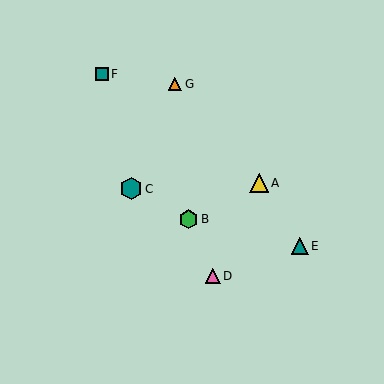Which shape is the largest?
The teal hexagon (labeled C) is the largest.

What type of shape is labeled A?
Shape A is a yellow triangle.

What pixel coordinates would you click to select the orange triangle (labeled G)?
Click at (175, 84) to select the orange triangle G.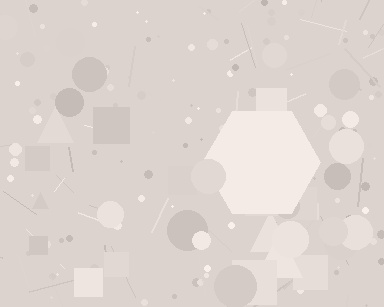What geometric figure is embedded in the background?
A hexagon is embedded in the background.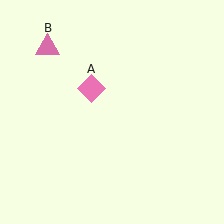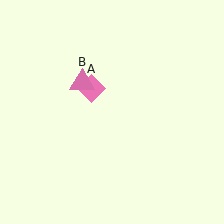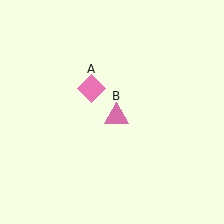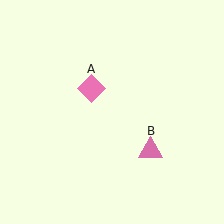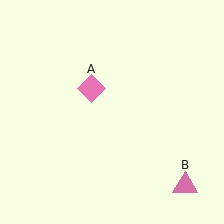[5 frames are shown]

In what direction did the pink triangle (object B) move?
The pink triangle (object B) moved down and to the right.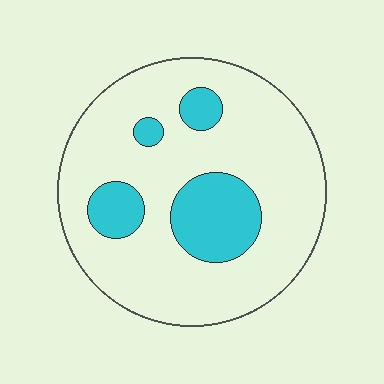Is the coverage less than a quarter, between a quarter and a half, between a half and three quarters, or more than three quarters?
Less than a quarter.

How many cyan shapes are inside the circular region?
4.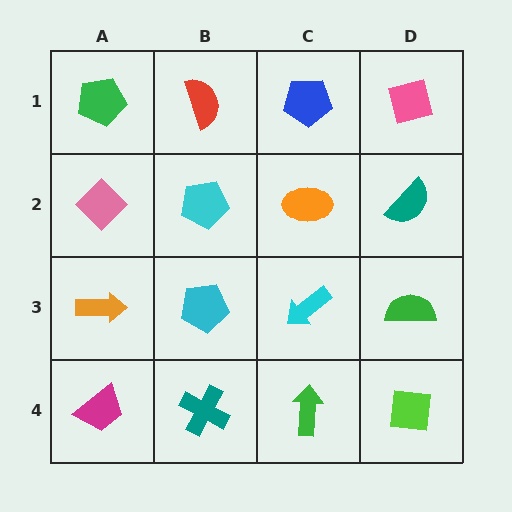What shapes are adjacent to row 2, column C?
A blue pentagon (row 1, column C), a cyan arrow (row 3, column C), a cyan pentagon (row 2, column B), a teal semicircle (row 2, column D).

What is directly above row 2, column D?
A pink square.